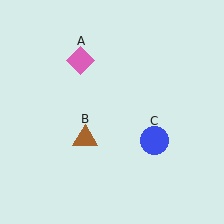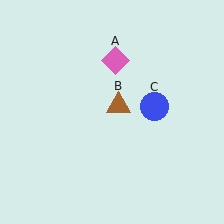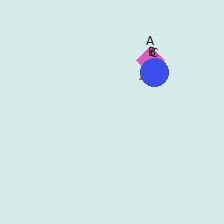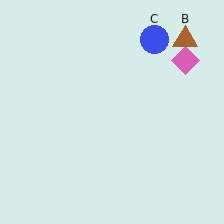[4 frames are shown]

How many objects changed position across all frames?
3 objects changed position: pink diamond (object A), brown triangle (object B), blue circle (object C).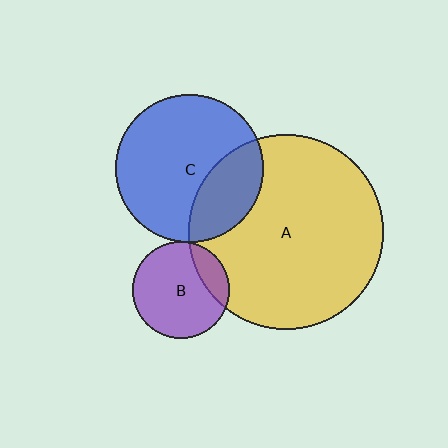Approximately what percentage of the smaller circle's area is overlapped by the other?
Approximately 5%.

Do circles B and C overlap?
Yes.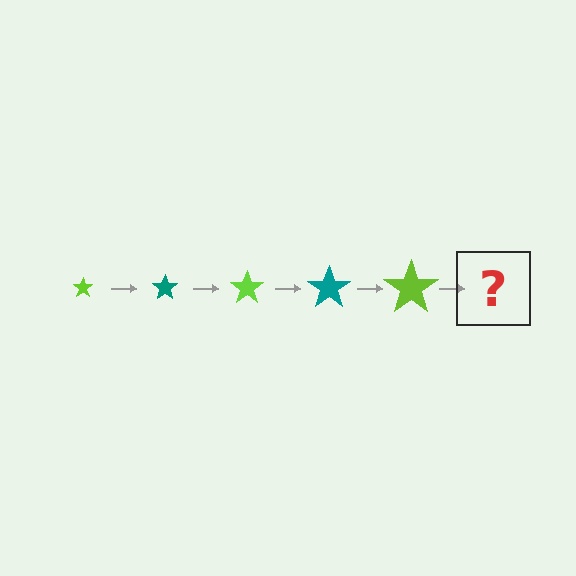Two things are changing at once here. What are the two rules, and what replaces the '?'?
The two rules are that the star grows larger each step and the color cycles through lime and teal. The '?' should be a teal star, larger than the previous one.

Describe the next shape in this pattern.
It should be a teal star, larger than the previous one.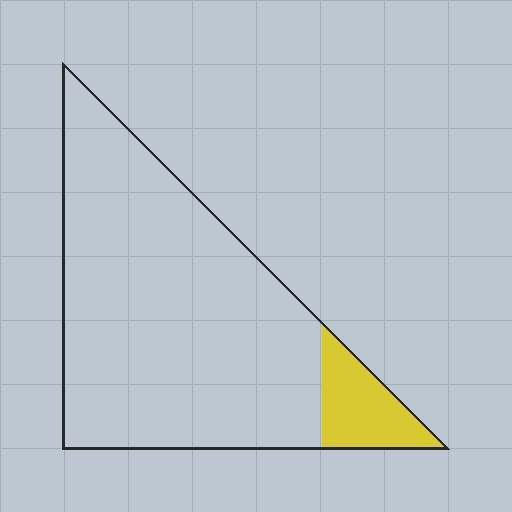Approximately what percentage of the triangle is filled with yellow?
Approximately 10%.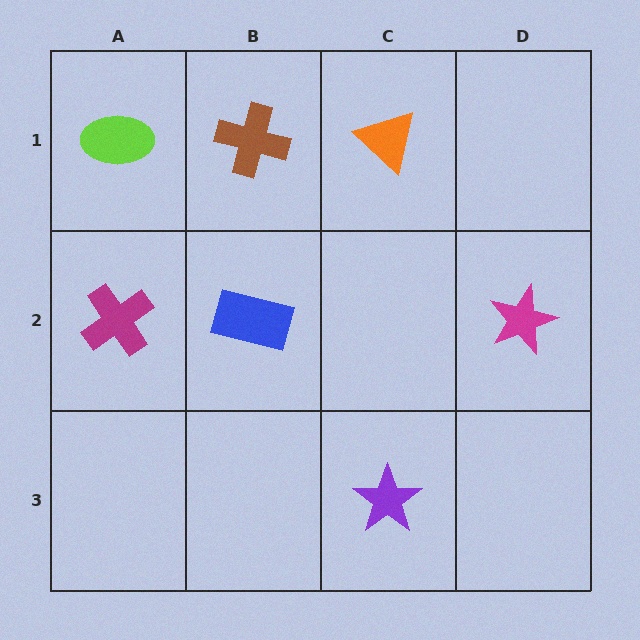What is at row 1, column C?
An orange triangle.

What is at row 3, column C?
A purple star.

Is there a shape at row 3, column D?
No, that cell is empty.